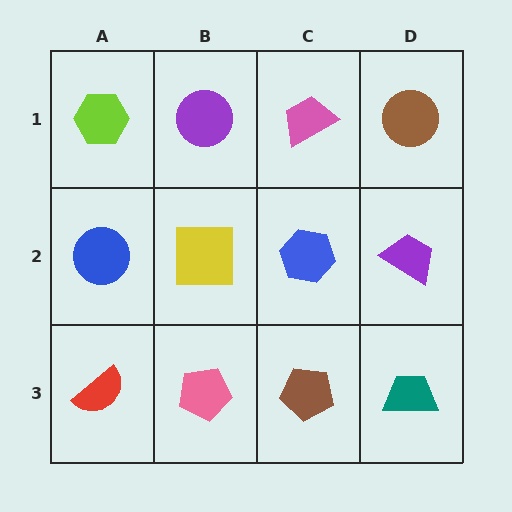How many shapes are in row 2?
4 shapes.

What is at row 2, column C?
A blue hexagon.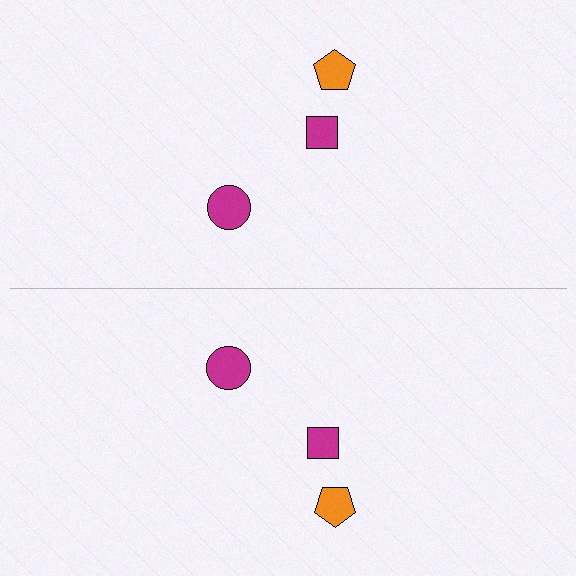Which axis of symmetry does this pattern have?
The pattern has a horizontal axis of symmetry running through the center of the image.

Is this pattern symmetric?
Yes, this pattern has bilateral (reflection) symmetry.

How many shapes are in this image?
There are 6 shapes in this image.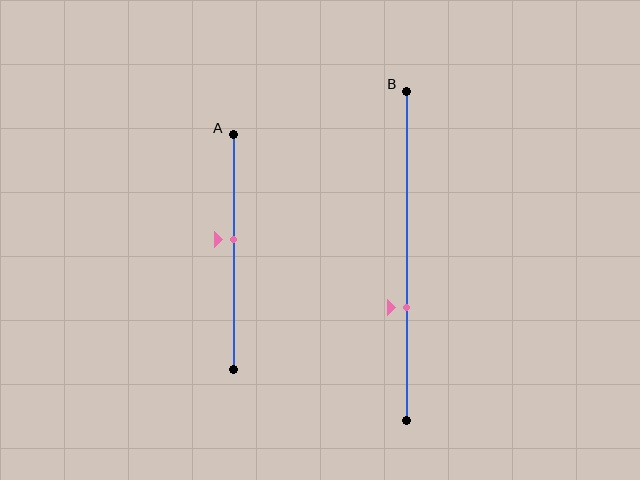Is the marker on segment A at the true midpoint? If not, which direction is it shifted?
No, the marker on segment A is shifted upward by about 5% of the segment length.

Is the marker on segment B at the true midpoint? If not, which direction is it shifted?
No, the marker on segment B is shifted downward by about 16% of the segment length.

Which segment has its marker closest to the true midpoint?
Segment A has its marker closest to the true midpoint.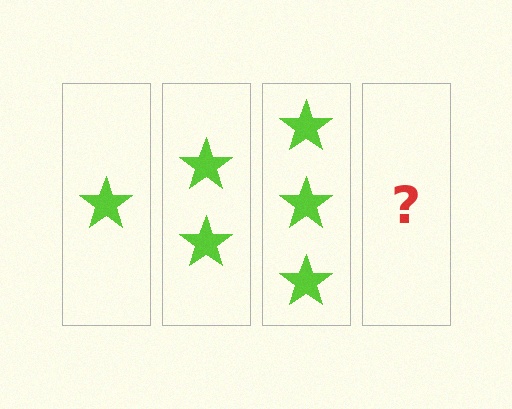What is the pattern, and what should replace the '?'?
The pattern is that each step adds one more star. The '?' should be 4 stars.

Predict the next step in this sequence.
The next step is 4 stars.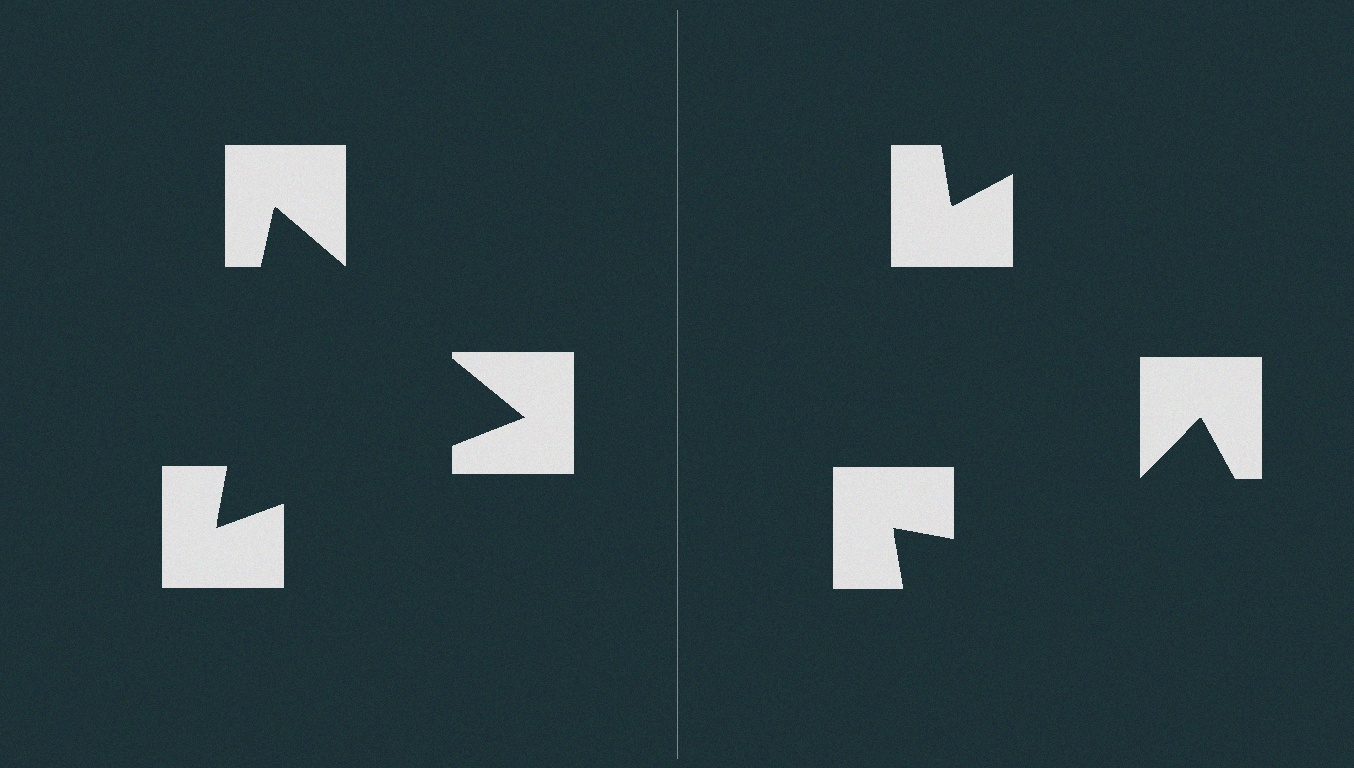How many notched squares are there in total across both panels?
6 — 3 on each side.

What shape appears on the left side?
An illusory triangle.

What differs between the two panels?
The notched squares are positioned identically on both sides; only the wedge orientations differ. On the left they align to a triangle; on the right they are misaligned.